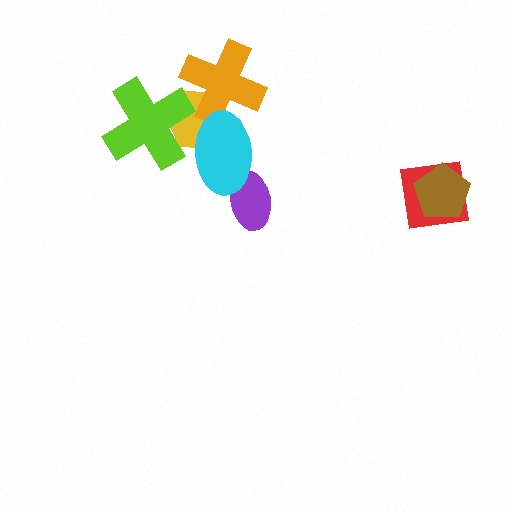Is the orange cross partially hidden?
Yes, it is partially covered by another shape.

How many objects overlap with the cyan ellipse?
4 objects overlap with the cyan ellipse.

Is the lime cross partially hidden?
Yes, it is partially covered by another shape.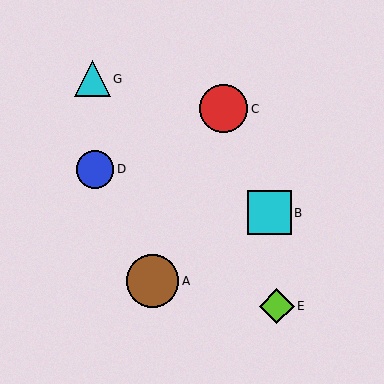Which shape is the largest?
The brown circle (labeled A) is the largest.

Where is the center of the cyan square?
The center of the cyan square is at (269, 213).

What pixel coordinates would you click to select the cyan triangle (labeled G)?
Click at (92, 79) to select the cyan triangle G.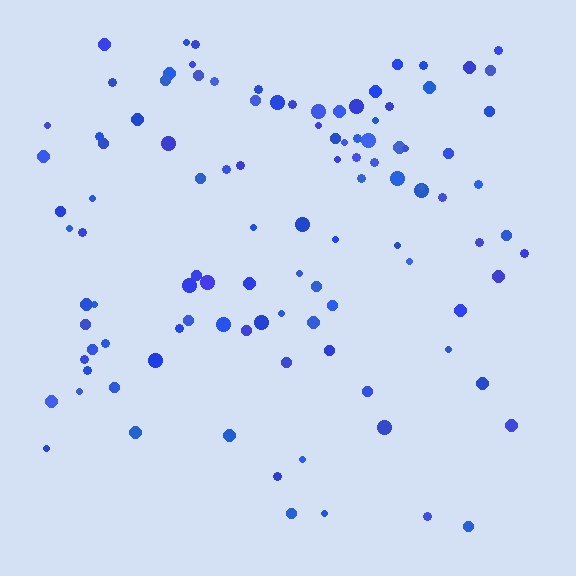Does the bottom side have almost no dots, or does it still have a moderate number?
Still a moderate number, just noticeably fewer than the top.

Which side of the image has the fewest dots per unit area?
The bottom.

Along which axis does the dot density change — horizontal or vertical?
Vertical.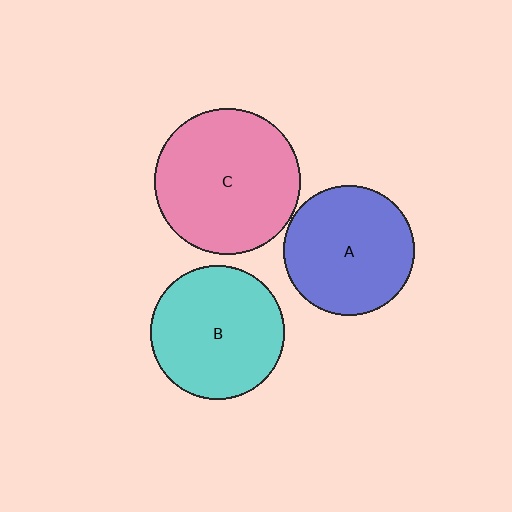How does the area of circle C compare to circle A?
Approximately 1.3 times.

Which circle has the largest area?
Circle C (pink).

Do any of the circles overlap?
No, none of the circles overlap.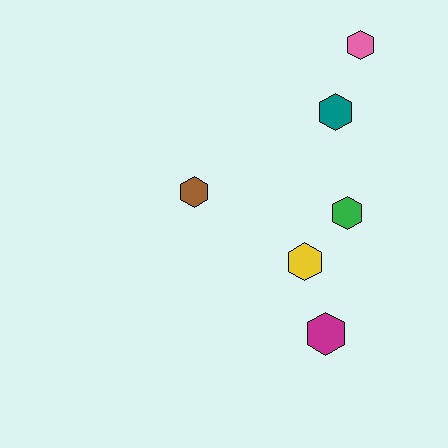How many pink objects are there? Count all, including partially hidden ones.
There is 1 pink object.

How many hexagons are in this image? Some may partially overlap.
There are 6 hexagons.